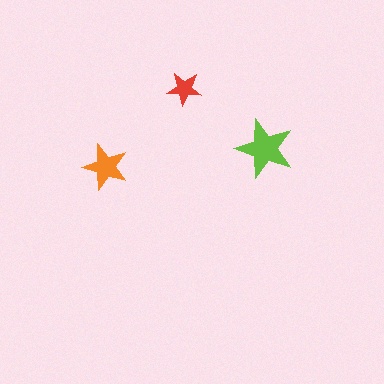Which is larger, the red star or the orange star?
The orange one.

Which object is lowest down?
The orange star is bottommost.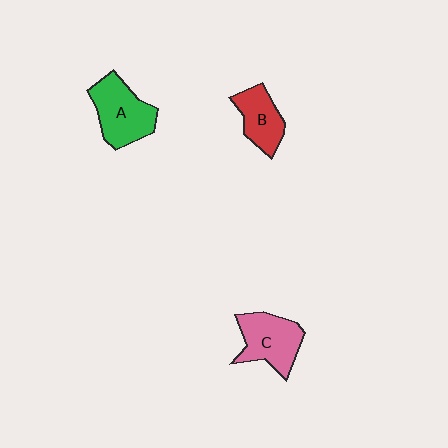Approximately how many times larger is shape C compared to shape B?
Approximately 1.3 times.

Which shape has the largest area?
Shape A (green).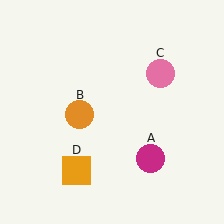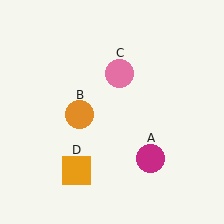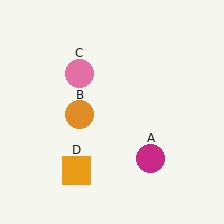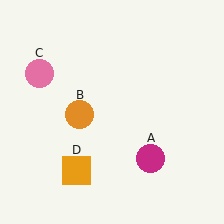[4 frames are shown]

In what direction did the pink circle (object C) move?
The pink circle (object C) moved left.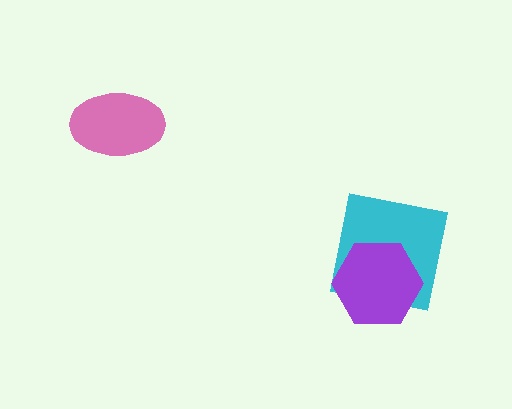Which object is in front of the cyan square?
The purple hexagon is in front of the cyan square.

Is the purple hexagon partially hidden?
No, no other shape covers it.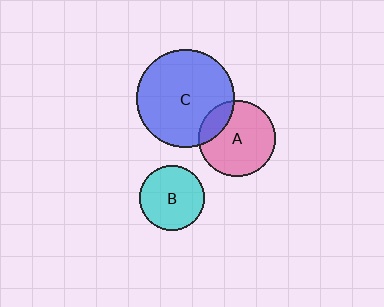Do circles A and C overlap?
Yes.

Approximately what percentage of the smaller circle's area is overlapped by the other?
Approximately 20%.